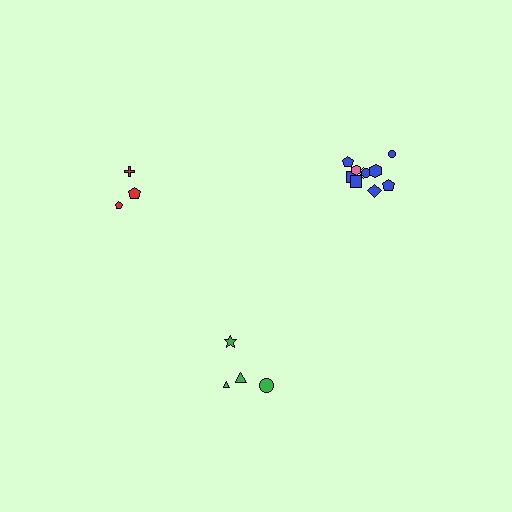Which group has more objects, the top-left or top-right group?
The top-right group.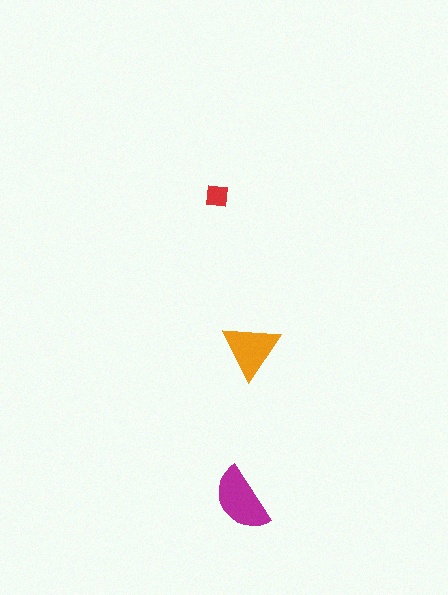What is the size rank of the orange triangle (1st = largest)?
2nd.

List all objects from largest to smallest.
The magenta semicircle, the orange triangle, the red square.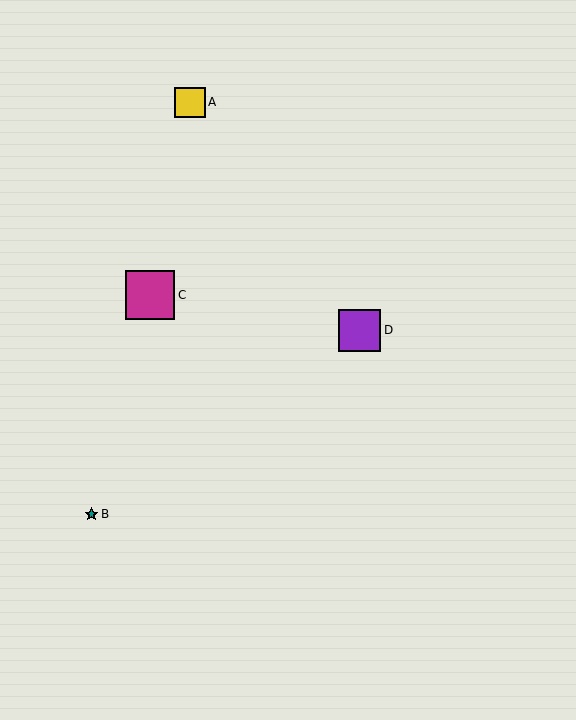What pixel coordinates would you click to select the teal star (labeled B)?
Click at (92, 514) to select the teal star B.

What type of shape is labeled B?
Shape B is a teal star.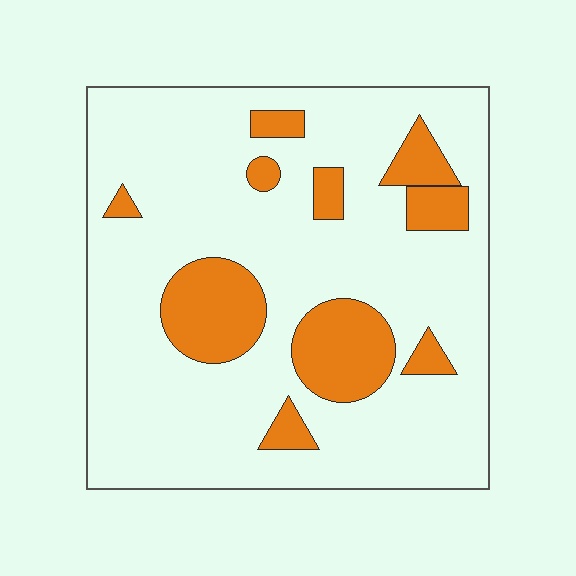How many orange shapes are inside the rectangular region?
10.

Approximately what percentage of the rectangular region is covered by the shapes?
Approximately 20%.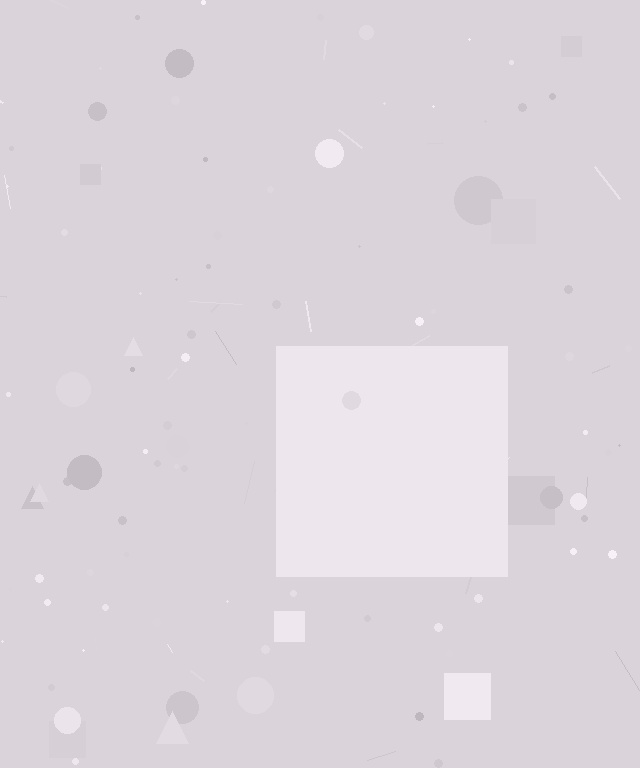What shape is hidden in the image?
A square is hidden in the image.